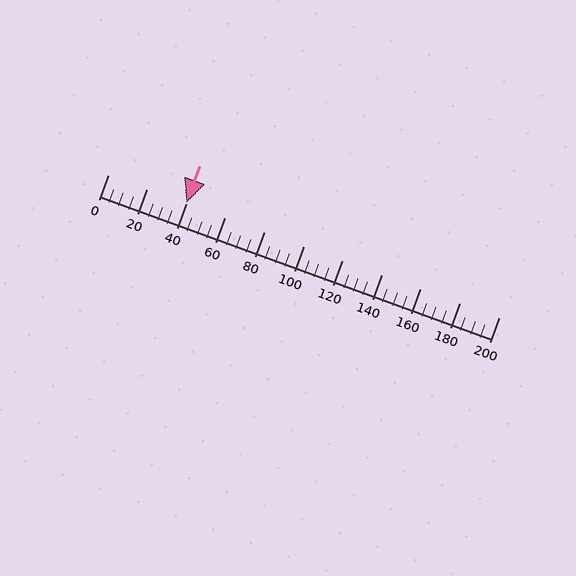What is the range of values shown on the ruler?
The ruler shows values from 0 to 200.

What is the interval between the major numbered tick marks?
The major tick marks are spaced 20 units apart.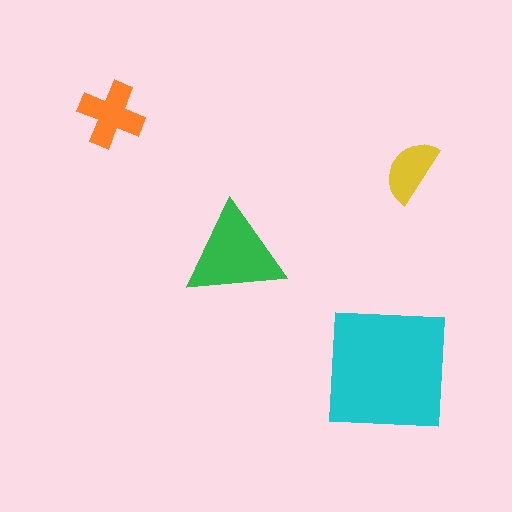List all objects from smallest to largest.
The yellow semicircle, the orange cross, the green triangle, the cyan square.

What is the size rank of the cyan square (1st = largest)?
1st.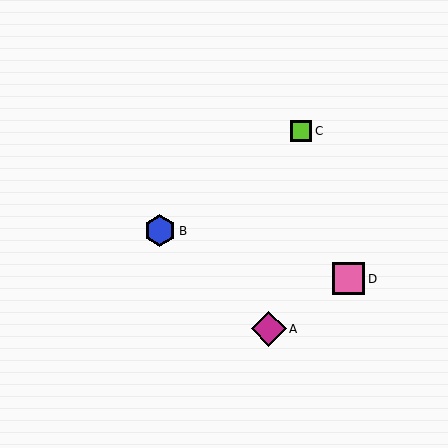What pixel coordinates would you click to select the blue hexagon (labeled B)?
Click at (160, 231) to select the blue hexagon B.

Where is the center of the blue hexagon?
The center of the blue hexagon is at (160, 231).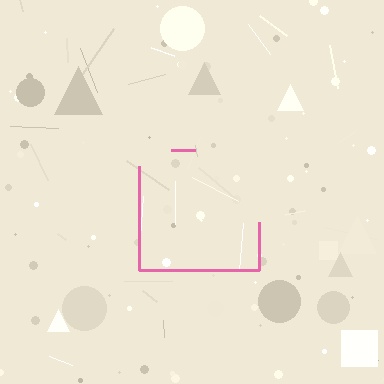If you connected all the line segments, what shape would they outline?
They would outline a square.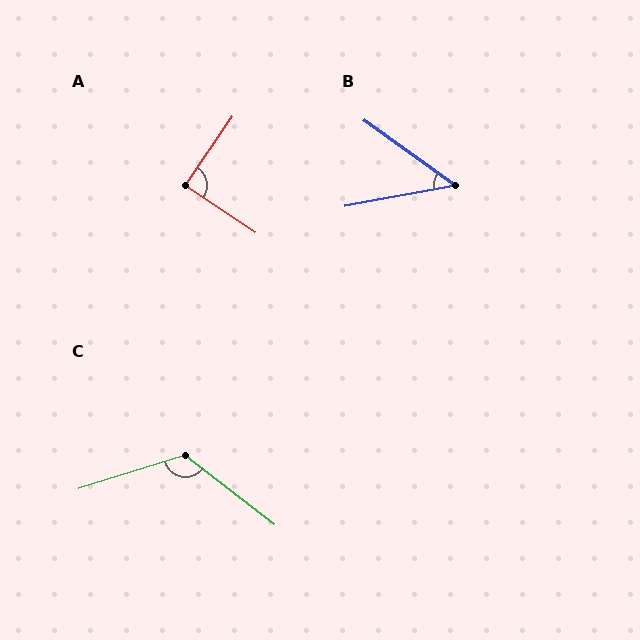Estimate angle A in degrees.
Approximately 89 degrees.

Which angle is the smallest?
B, at approximately 46 degrees.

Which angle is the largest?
C, at approximately 125 degrees.